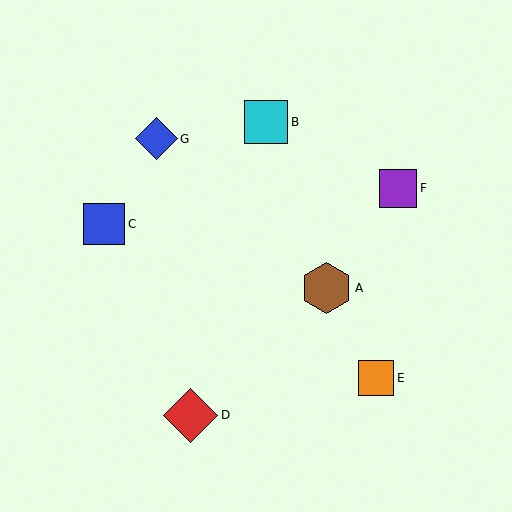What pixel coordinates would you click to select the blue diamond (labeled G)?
Click at (156, 139) to select the blue diamond G.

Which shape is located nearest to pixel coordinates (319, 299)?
The brown hexagon (labeled A) at (327, 288) is nearest to that location.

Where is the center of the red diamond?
The center of the red diamond is at (191, 415).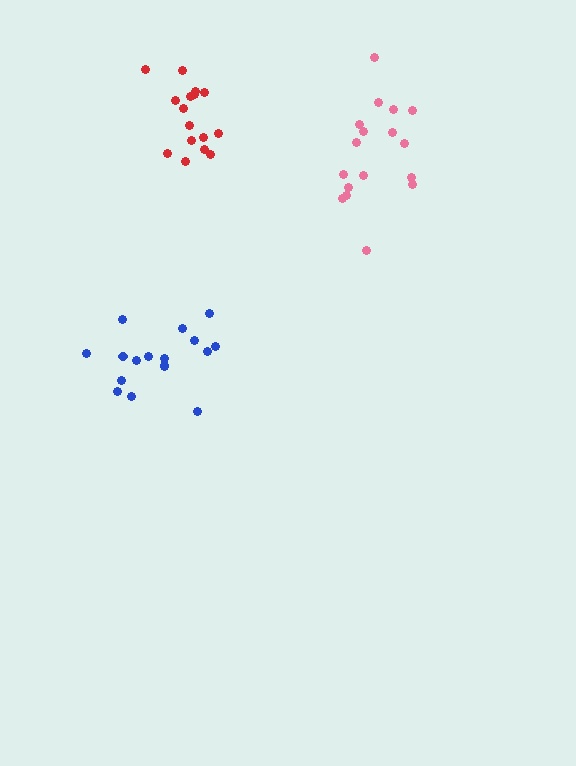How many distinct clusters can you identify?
There are 3 distinct clusters.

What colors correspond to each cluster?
The clusters are colored: pink, red, blue.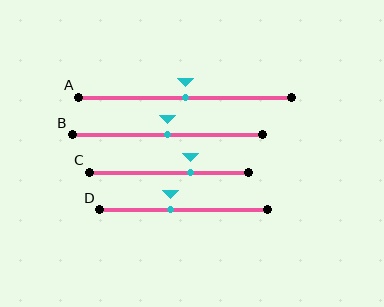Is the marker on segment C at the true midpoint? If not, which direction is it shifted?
No, the marker on segment C is shifted to the right by about 14% of the segment length.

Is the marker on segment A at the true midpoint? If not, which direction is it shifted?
Yes, the marker on segment A is at the true midpoint.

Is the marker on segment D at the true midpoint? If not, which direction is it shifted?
No, the marker on segment D is shifted to the left by about 8% of the segment length.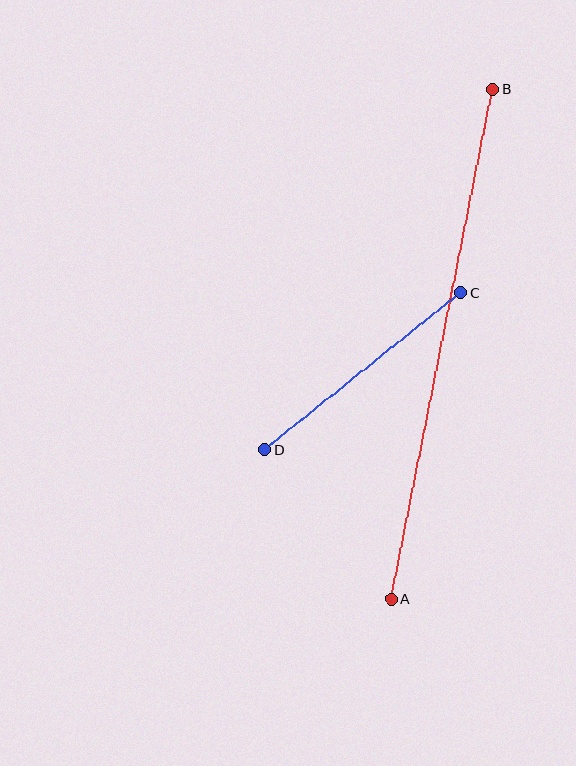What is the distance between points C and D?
The distance is approximately 252 pixels.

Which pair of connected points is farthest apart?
Points A and B are farthest apart.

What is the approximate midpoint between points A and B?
The midpoint is at approximately (442, 344) pixels.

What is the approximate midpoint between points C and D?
The midpoint is at approximately (363, 371) pixels.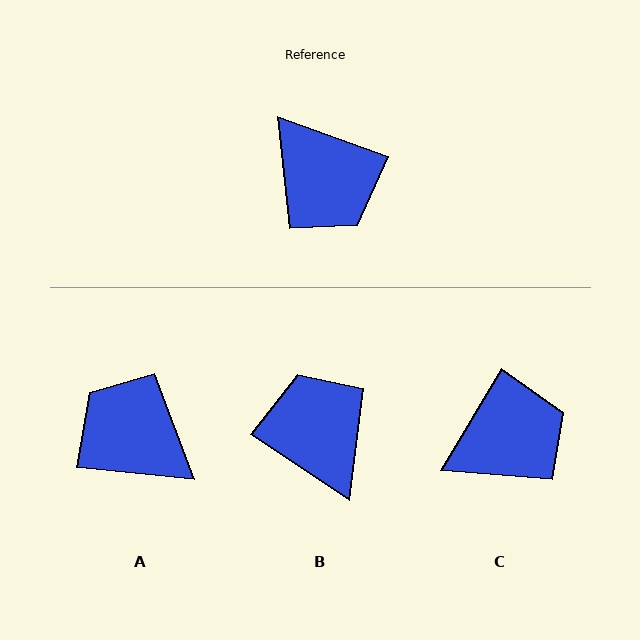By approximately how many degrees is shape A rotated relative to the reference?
Approximately 166 degrees clockwise.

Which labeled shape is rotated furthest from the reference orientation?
B, about 166 degrees away.